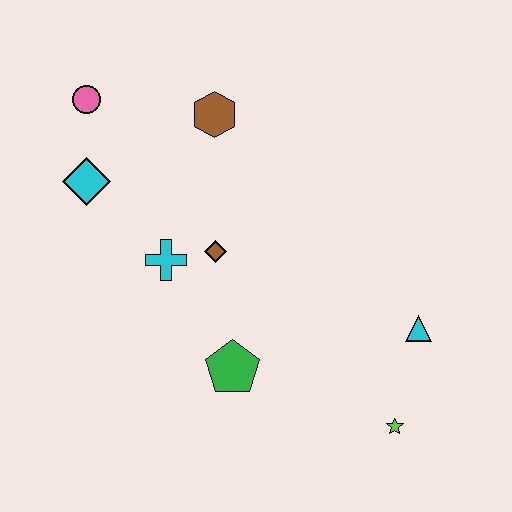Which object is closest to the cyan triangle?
The lime star is closest to the cyan triangle.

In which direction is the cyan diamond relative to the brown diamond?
The cyan diamond is to the left of the brown diamond.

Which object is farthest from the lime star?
The pink circle is farthest from the lime star.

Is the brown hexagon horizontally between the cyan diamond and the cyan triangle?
Yes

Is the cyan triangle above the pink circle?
No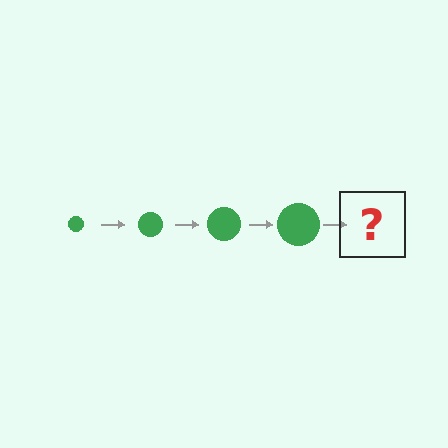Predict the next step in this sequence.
The next step is a green circle, larger than the previous one.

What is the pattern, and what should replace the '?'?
The pattern is that the circle gets progressively larger each step. The '?' should be a green circle, larger than the previous one.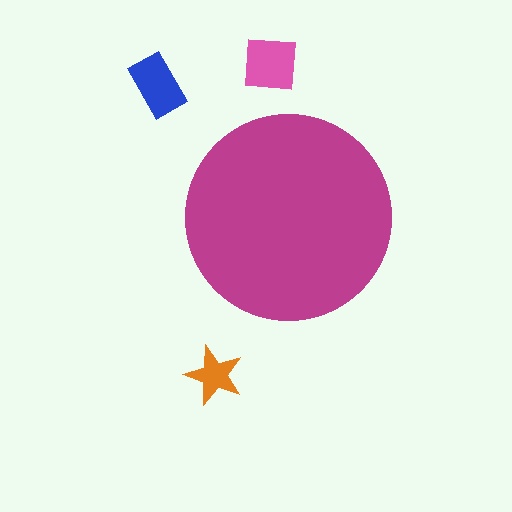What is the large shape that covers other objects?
A magenta circle.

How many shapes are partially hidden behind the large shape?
0 shapes are partially hidden.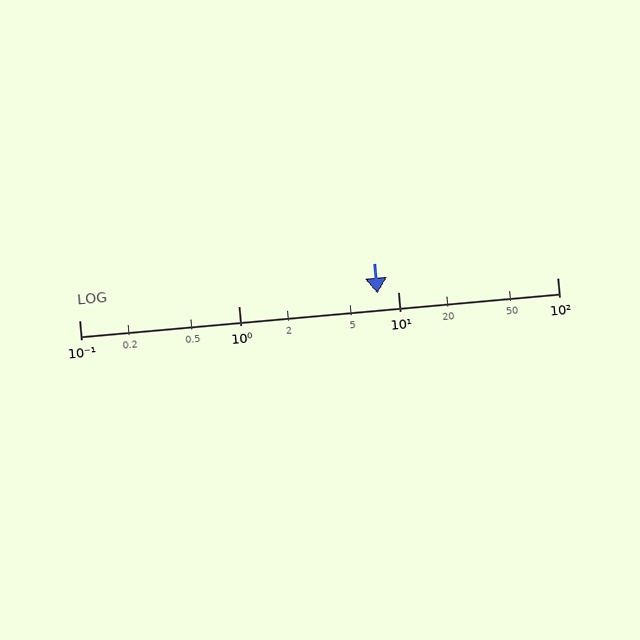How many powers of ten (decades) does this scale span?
The scale spans 3 decades, from 0.1 to 100.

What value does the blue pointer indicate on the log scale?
The pointer indicates approximately 7.4.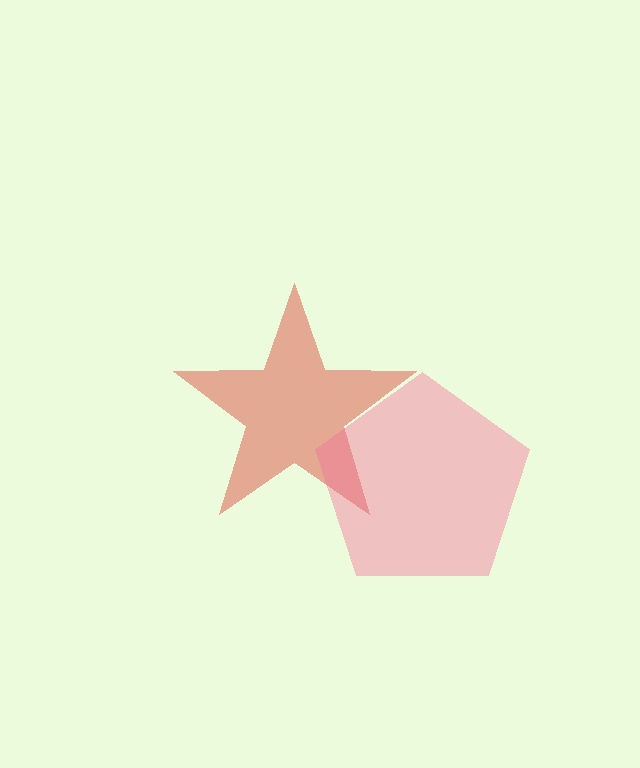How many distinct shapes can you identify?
There are 2 distinct shapes: a red star, a pink pentagon.